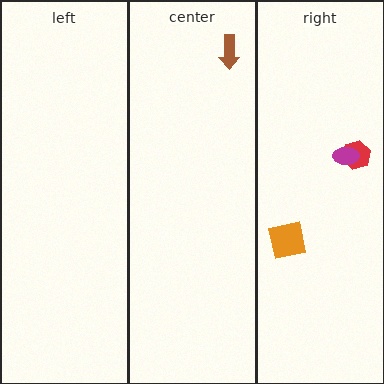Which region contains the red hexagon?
The right region.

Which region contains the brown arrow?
The center region.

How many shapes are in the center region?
1.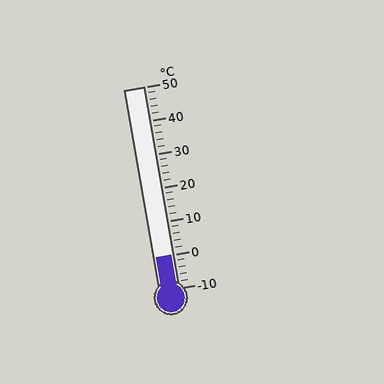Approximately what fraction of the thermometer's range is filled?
The thermometer is filled to approximately 15% of its range.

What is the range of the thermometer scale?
The thermometer scale ranges from -10°C to 50°C.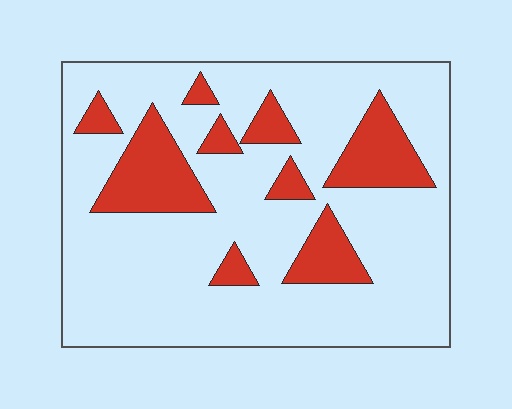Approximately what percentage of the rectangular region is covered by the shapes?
Approximately 20%.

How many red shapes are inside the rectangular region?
9.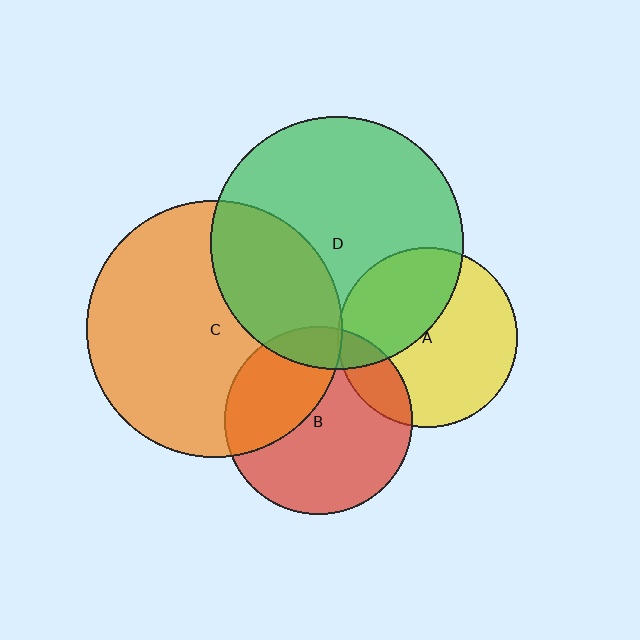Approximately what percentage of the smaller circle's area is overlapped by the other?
Approximately 35%.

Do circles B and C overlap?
Yes.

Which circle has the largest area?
Circle C (orange).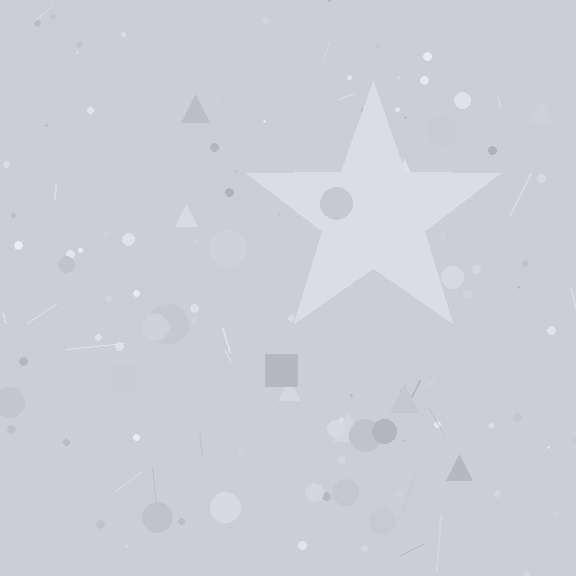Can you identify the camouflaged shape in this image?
The camouflaged shape is a star.